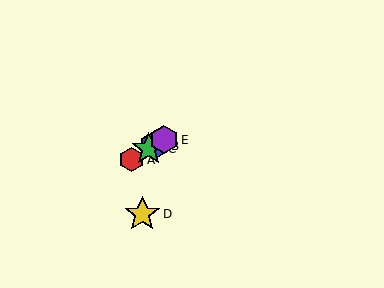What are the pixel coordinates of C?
Object C is at (149, 149).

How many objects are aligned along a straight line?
4 objects (A, B, C, E) are aligned along a straight line.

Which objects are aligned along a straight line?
Objects A, B, C, E are aligned along a straight line.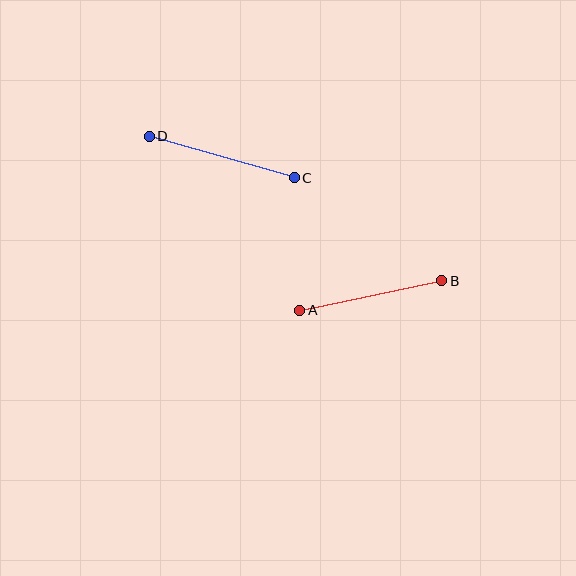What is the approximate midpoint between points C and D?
The midpoint is at approximately (222, 157) pixels.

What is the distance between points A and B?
The distance is approximately 145 pixels.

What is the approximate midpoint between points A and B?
The midpoint is at approximately (371, 295) pixels.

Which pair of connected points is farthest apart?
Points C and D are farthest apart.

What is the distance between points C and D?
The distance is approximately 151 pixels.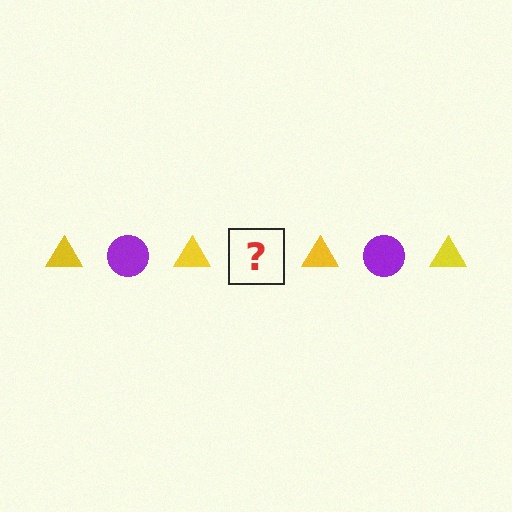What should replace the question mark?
The question mark should be replaced with a purple circle.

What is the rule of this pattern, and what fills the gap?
The rule is that the pattern alternates between yellow triangle and purple circle. The gap should be filled with a purple circle.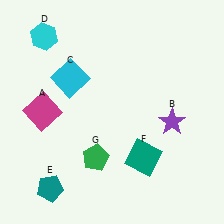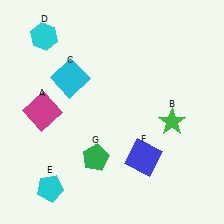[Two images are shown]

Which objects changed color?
B changed from purple to green. E changed from teal to cyan. F changed from teal to blue.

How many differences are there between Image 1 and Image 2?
There are 3 differences between the two images.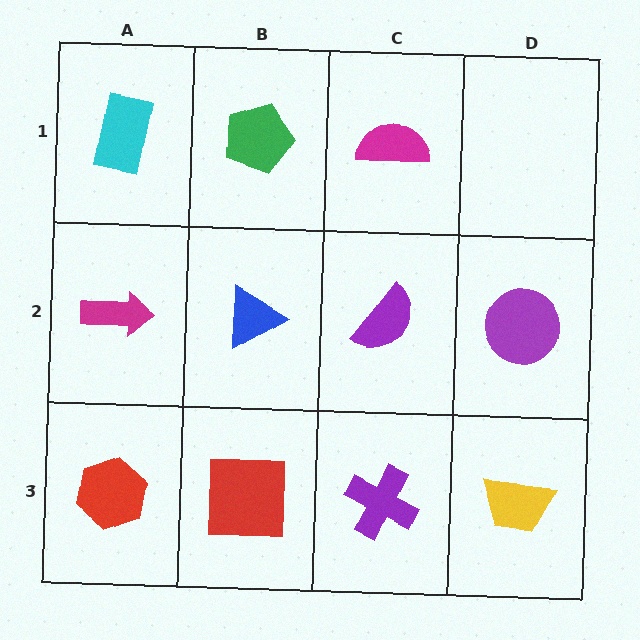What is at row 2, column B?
A blue triangle.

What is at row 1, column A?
A cyan rectangle.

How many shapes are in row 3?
4 shapes.